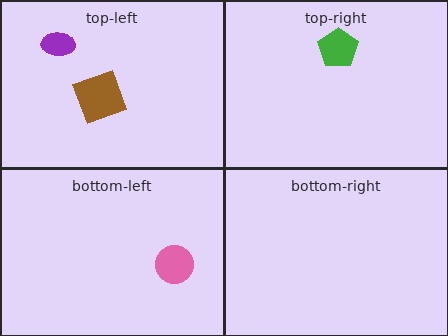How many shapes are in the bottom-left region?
1.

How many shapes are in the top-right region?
1.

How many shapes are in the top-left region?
2.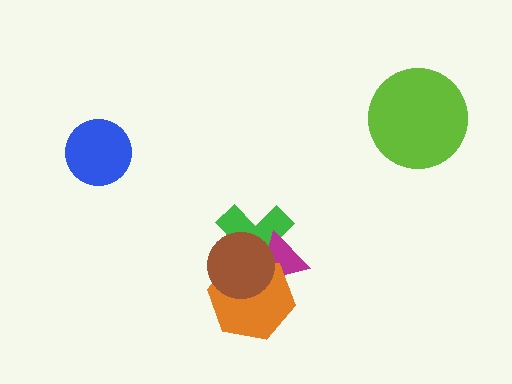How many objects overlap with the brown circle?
3 objects overlap with the brown circle.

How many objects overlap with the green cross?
3 objects overlap with the green cross.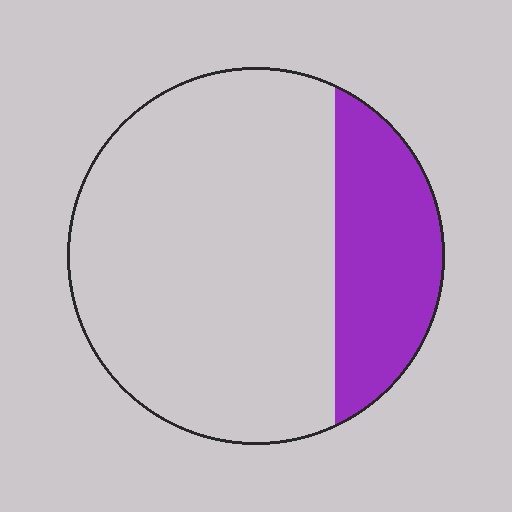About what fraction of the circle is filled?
About one quarter (1/4).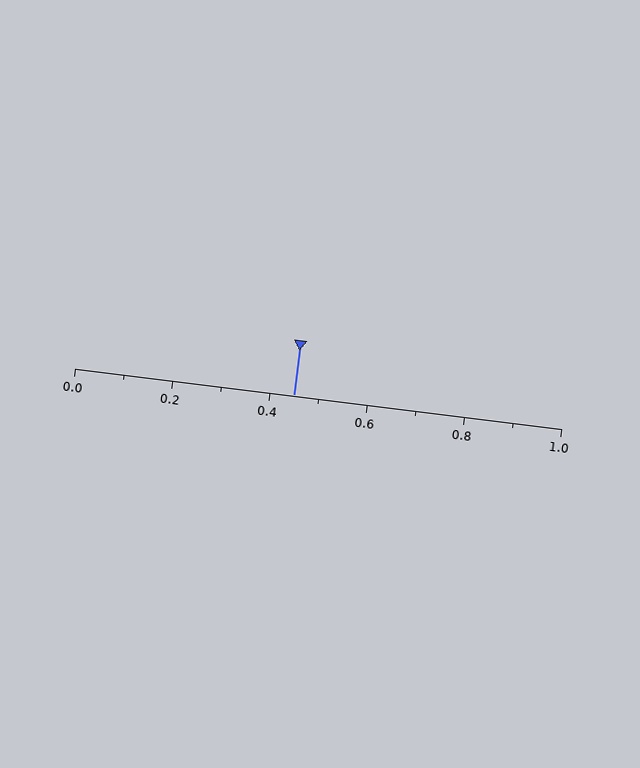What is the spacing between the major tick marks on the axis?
The major ticks are spaced 0.2 apart.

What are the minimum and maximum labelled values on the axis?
The axis runs from 0.0 to 1.0.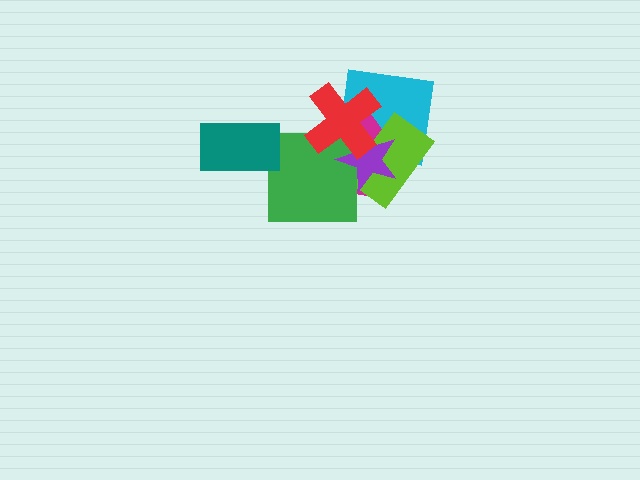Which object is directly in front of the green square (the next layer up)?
The purple star is directly in front of the green square.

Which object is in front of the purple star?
The red cross is in front of the purple star.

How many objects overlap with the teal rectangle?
0 objects overlap with the teal rectangle.